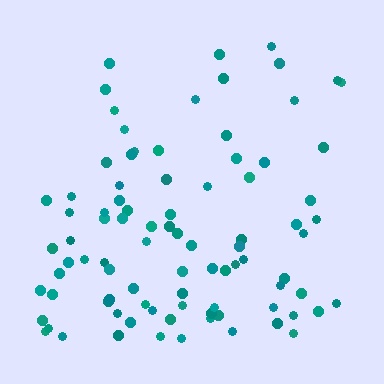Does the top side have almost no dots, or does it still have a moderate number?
Still a moderate number, just noticeably fewer than the bottom.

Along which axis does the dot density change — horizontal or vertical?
Vertical.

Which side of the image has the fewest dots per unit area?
The top.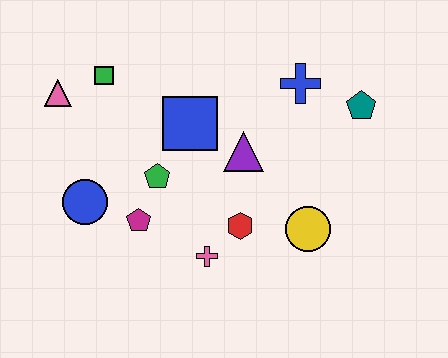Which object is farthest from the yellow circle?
The pink triangle is farthest from the yellow circle.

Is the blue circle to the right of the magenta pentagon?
No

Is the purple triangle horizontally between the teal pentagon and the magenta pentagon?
Yes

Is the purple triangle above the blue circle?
Yes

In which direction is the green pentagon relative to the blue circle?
The green pentagon is to the right of the blue circle.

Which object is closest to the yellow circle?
The red hexagon is closest to the yellow circle.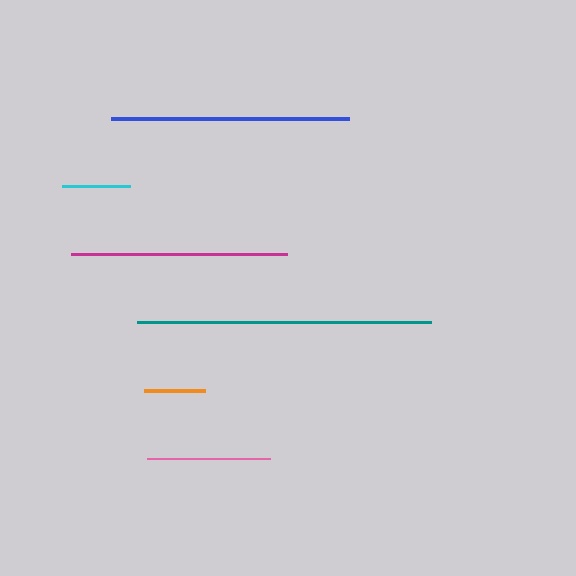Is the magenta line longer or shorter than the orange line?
The magenta line is longer than the orange line.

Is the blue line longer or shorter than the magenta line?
The blue line is longer than the magenta line.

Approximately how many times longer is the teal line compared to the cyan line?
The teal line is approximately 4.3 times the length of the cyan line.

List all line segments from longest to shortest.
From longest to shortest: teal, blue, magenta, pink, cyan, orange.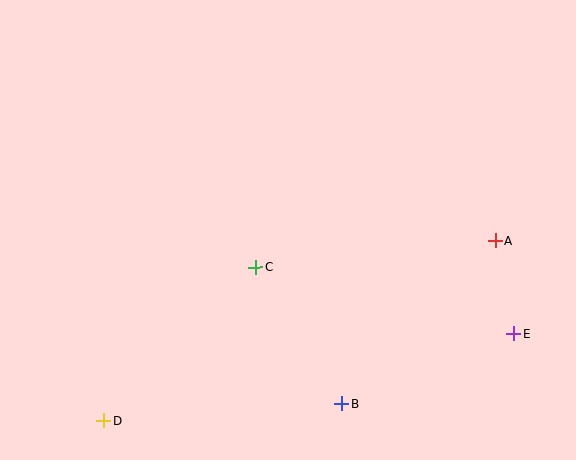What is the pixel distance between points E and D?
The distance between E and D is 419 pixels.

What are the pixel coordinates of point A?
Point A is at (495, 241).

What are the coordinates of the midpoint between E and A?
The midpoint between E and A is at (505, 288).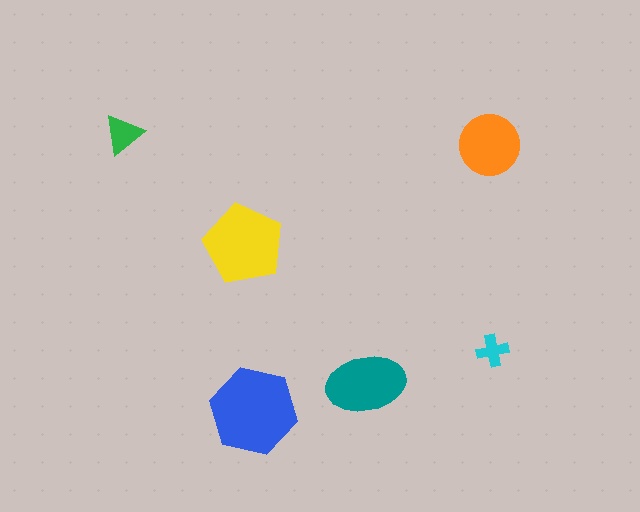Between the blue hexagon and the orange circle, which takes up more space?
The blue hexagon.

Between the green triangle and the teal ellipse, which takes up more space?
The teal ellipse.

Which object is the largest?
The blue hexagon.